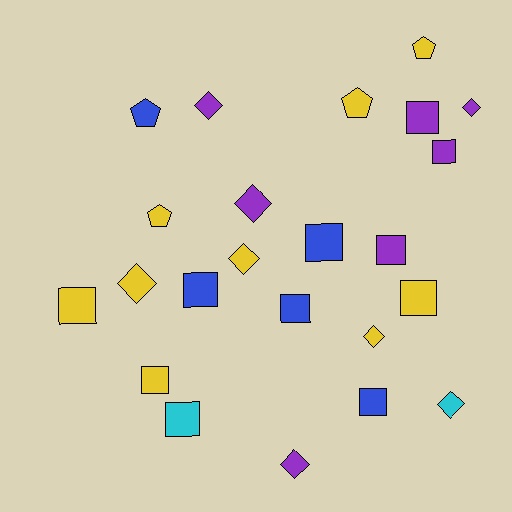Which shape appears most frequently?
Square, with 11 objects.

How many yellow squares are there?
There are 3 yellow squares.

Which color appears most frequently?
Yellow, with 9 objects.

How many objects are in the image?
There are 23 objects.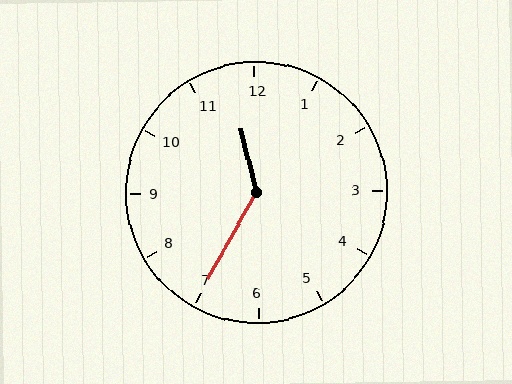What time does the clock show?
11:35.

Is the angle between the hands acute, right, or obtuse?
It is obtuse.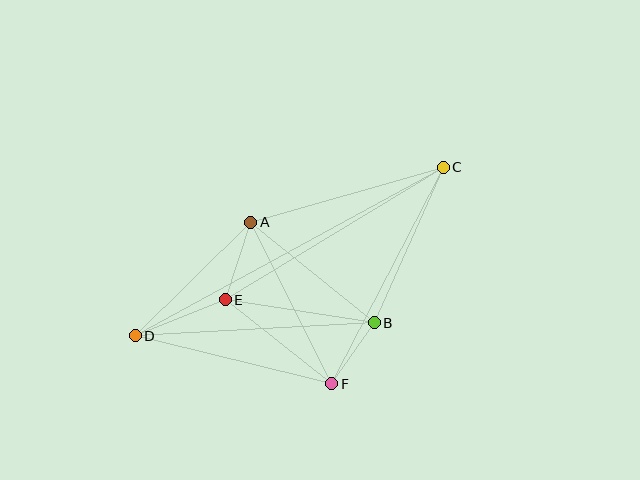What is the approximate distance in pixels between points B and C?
The distance between B and C is approximately 170 pixels.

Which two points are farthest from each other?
Points C and D are farthest from each other.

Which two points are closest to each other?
Points B and F are closest to each other.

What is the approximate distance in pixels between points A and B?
The distance between A and B is approximately 159 pixels.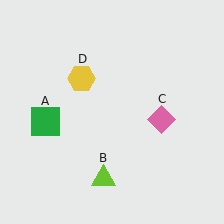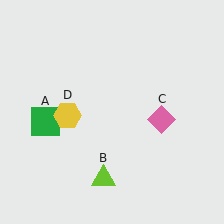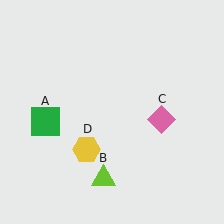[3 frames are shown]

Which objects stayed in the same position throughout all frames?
Green square (object A) and lime triangle (object B) and pink diamond (object C) remained stationary.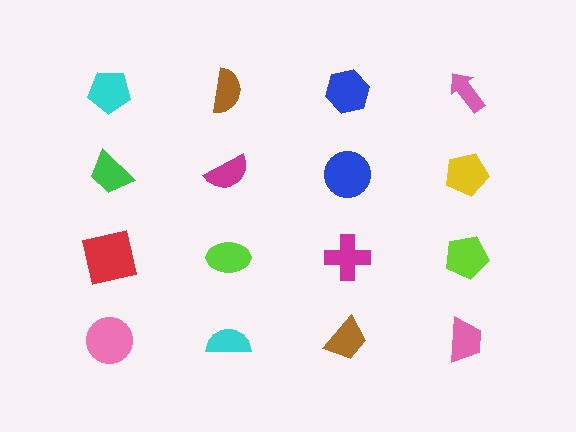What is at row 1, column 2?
A brown semicircle.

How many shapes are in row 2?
4 shapes.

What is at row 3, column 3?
A magenta cross.